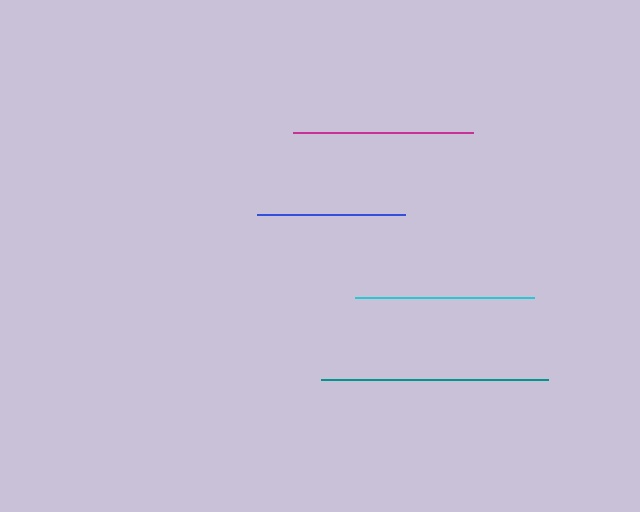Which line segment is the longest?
The teal line is the longest at approximately 227 pixels.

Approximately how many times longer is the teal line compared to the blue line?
The teal line is approximately 1.5 times the length of the blue line.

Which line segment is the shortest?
The blue line is the shortest at approximately 148 pixels.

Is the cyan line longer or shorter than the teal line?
The teal line is longer than the cyan line.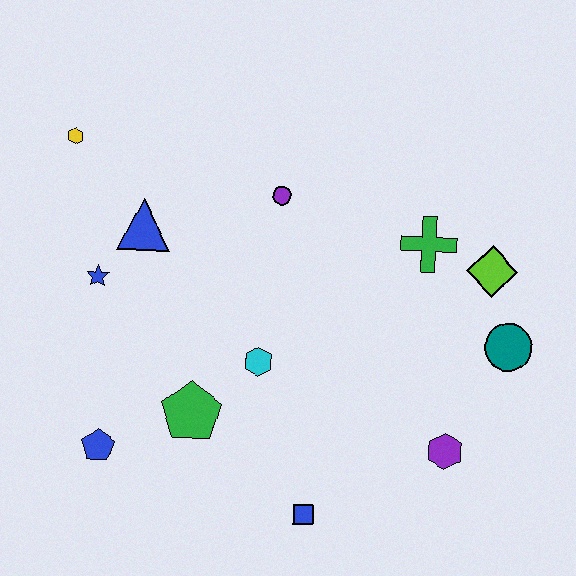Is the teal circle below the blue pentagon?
No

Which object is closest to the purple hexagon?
The teal circle is closest to the purple hexagon.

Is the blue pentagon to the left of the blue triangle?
Yes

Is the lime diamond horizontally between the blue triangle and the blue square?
No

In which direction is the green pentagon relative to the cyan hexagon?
The green pentagon is to the left of the cyan hexagon.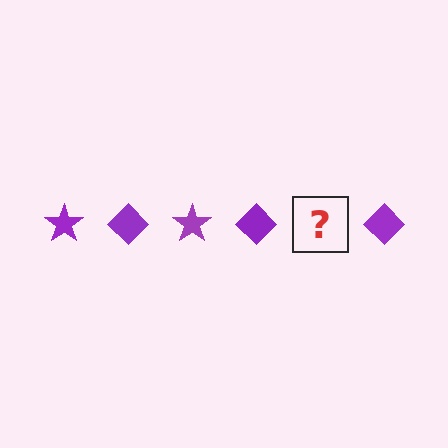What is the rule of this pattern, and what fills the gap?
The rule is that the pattern cycles through star, diamond shapes in purple. The gap should be filled with a purple star.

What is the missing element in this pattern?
The missing element is a purple star.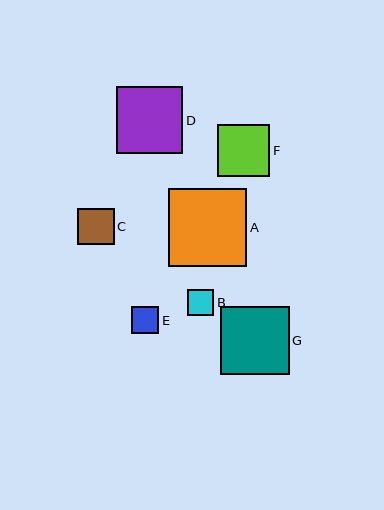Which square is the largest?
Square A is the largest with a size of approximately 78 pixels.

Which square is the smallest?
Square B is the smallest with a size of approximately 26 pixels.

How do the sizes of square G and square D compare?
Square G and square D are approximately the same size.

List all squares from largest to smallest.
From largest to smallest: A, G, D, F, C, E, B.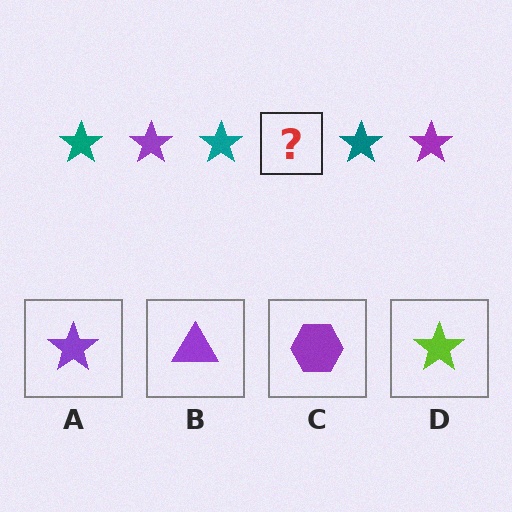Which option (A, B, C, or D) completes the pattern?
A.